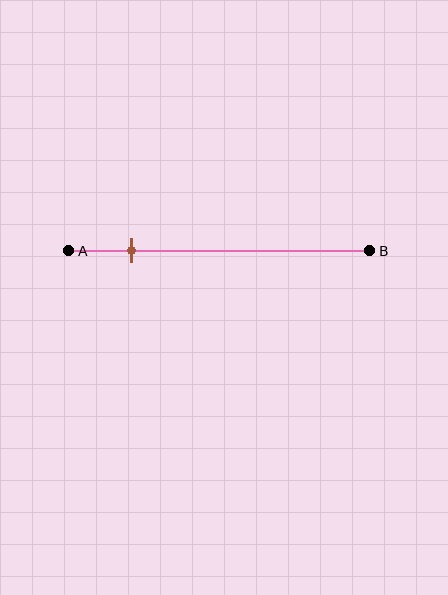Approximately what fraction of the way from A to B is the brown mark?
The brown mark is approximately 20% of the way from A to B.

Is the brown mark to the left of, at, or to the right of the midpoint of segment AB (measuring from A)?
The brown mark is to the left of the midpoint of segment AB.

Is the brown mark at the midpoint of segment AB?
No, the mark is at about 20% from A, not at the 50% midpoint.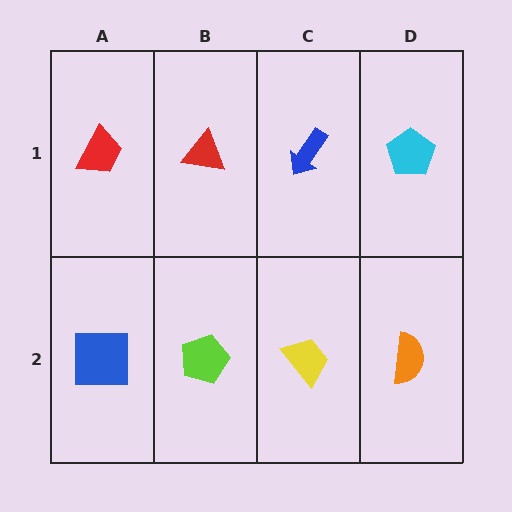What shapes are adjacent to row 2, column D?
A cyan pentagon (row 1, column D), a yellow trapezoid (row 2, column C).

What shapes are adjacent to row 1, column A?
A blue square (row 2, column A), a red triangle (row 1, column B).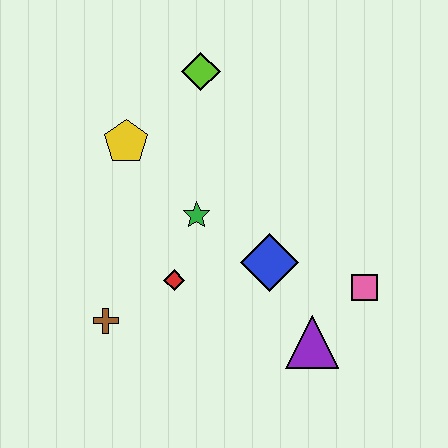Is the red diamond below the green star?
Yes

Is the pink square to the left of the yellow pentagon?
No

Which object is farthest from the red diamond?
The lime diamond is farthest from the red diamond.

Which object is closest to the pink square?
The purple triangle is closest to the pink square.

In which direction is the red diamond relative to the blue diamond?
The red diamond is to the left of the blue diamond.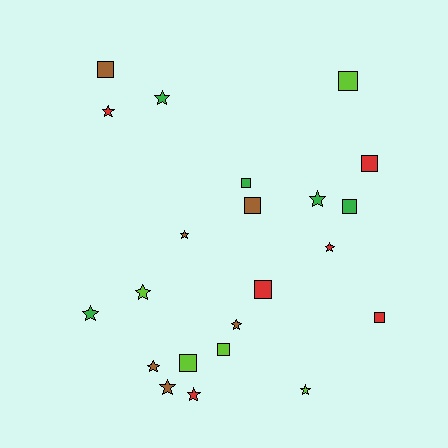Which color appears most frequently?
Brown, with 6 objects.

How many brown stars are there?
There are 4 brown stars.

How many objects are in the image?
There are 22 objects.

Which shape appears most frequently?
Star, with 12 objects.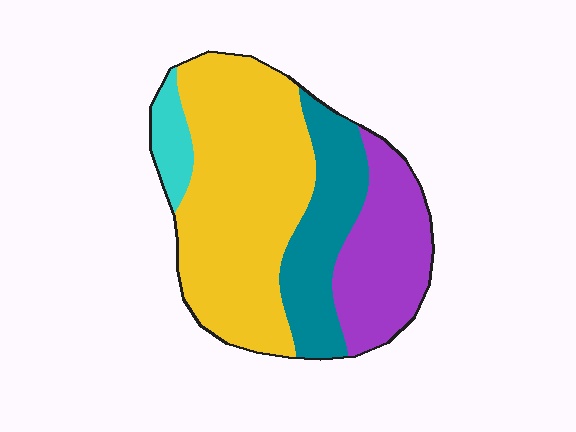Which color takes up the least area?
Cyan, at roughly 5%.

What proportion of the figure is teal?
Teal covers 21% of the figure.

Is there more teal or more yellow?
Yellow.